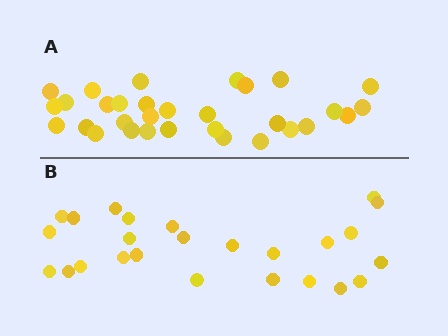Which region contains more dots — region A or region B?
Region A (the top region) has more dots.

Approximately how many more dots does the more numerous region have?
Region A has about 6 more dots than region B.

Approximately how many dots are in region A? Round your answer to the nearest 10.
About 30 dots. (The exact count is 31, which rounds to 30.)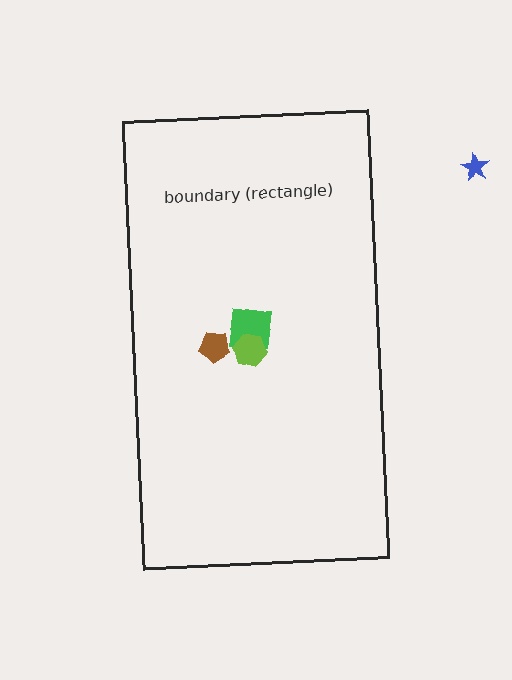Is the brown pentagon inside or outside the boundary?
Inside.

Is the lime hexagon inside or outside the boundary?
Inside.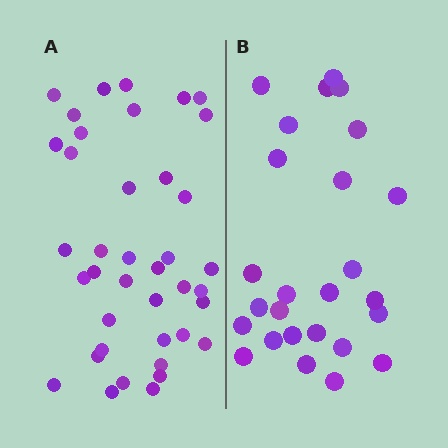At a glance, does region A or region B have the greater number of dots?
Region A (the left region) has more dots.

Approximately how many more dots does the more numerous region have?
Region A has approximately 15 more dots than region B.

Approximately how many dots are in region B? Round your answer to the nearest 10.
About 30 dots. (The exact count is 26, which rounds to 30.)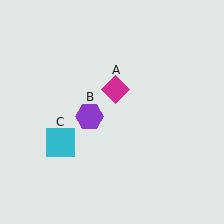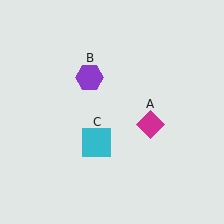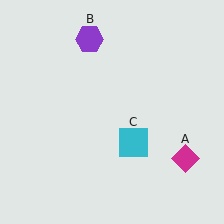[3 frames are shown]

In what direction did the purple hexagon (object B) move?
The purple hexagon (object B) moved up.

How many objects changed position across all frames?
3 objects changed position: magenta diamond (object A), purple hexagon (object B), cyan square (object C).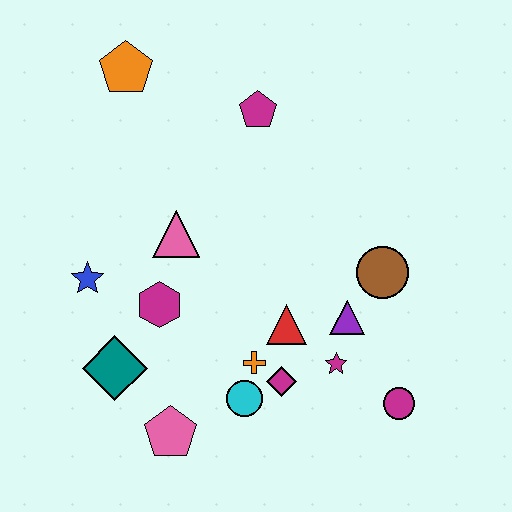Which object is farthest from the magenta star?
The orange pentagon is farthest from the magenta star.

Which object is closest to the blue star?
The magenta hexagon is closest to the blue star.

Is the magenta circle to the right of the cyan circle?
Yes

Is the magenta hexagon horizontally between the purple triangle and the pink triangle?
No